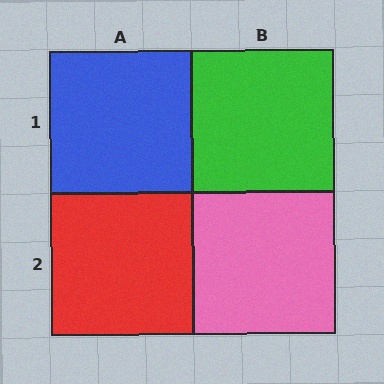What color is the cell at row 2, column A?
Red.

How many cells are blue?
1 cell is blue.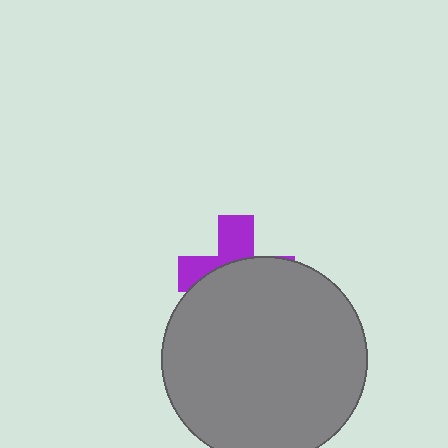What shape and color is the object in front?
The object in front is a gray circle.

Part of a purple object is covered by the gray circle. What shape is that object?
It is a cross.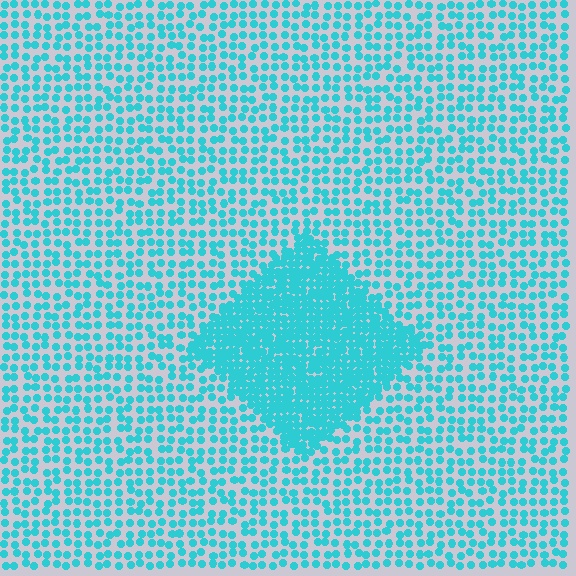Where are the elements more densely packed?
The elements are more densely packed inside the diamond boundary.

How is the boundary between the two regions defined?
The boundary is defined by a change in element density (approximately 2.4x ratio). All elements are the same color, size, and shape.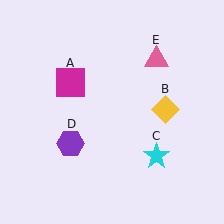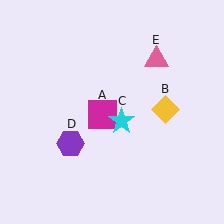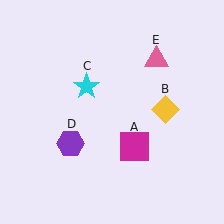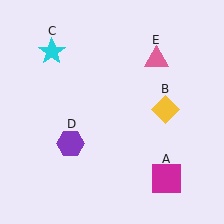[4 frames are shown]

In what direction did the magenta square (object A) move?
The magenta square (object A) moved down and to the right.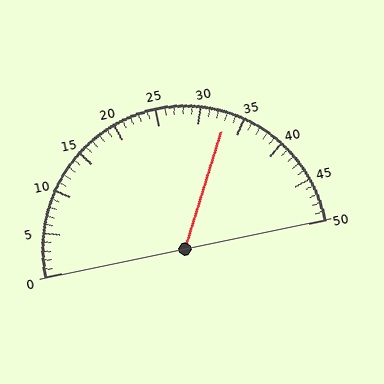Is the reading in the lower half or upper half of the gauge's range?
The reading is in the upper half of the range (0 to 50).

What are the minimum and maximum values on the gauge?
The gauge ranges from 0 to 50.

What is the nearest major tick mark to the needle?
The nearest major tick mark is 35.